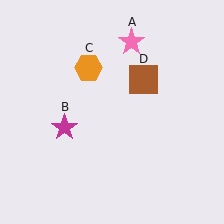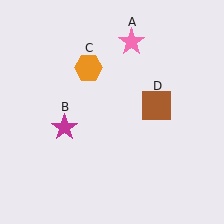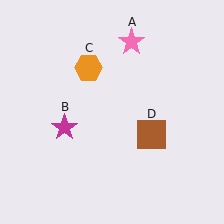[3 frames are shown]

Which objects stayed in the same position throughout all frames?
Pink star (object A) and magenta star (object B) and orange hexagon (object C) remained stationary.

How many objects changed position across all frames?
1 object changed position: brown square (object D).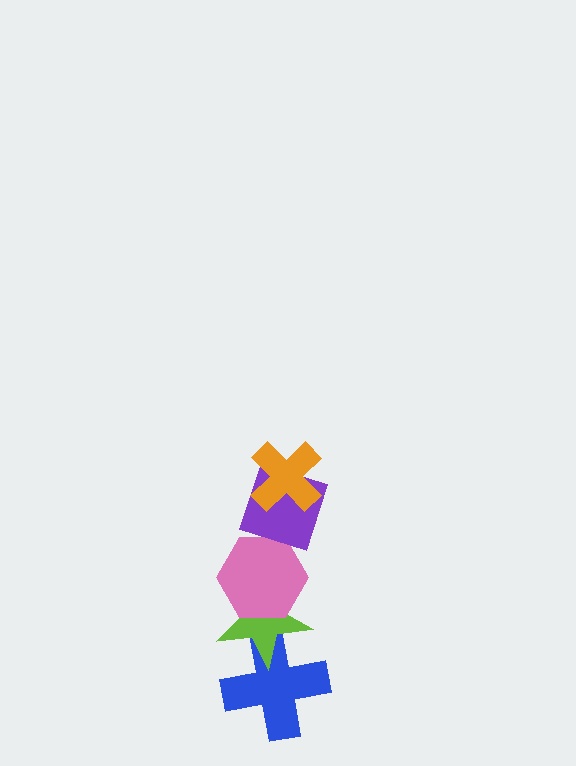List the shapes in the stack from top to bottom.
From top to bottom: the orange cross, the purple diamond, the pink hexagon, the lime star, the blue cross.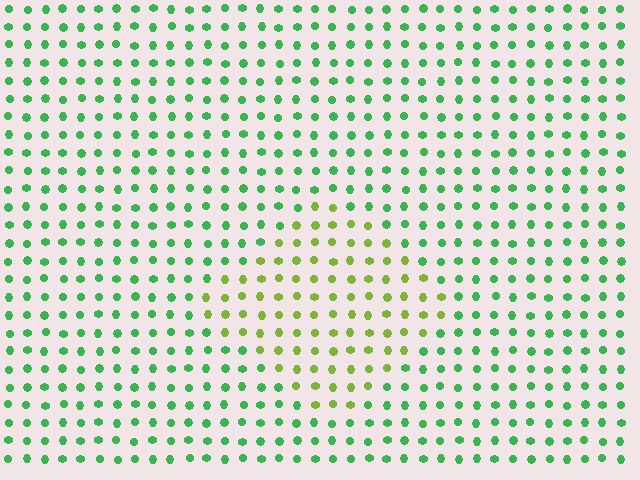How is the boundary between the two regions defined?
The boundary is defined purely by a slight shift in hue (about 45 degrees). Spacing, size, and orientation are identical on both sides.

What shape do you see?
I see a diamond.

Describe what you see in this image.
The image is filled with small green elements in a uniform arrangement. A diamond-shaped region is visible where the elements are tinted to a slightly different hue, forming a subtle color boundary.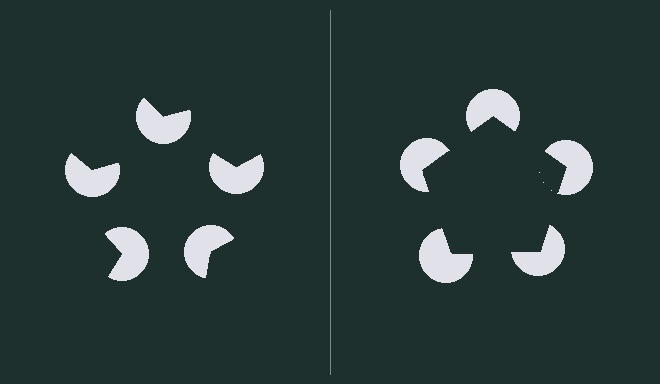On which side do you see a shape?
An illusory pentagon appears on the right side. On the left side the wedge cuts are rotated, so no coherent shape forms.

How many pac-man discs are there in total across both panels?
10 — 5 on each side.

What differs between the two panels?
The pac-man discs are positioned identically on both sides; only the wedge orientations differ. On the right they align to a pentagon; on the left they are misaligned.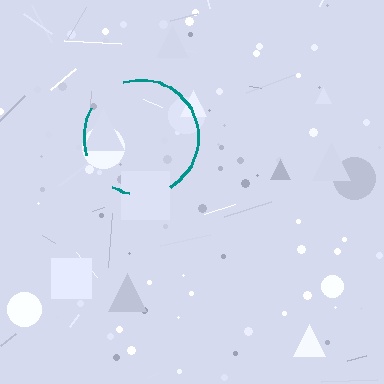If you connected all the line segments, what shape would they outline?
They would outline a circle.